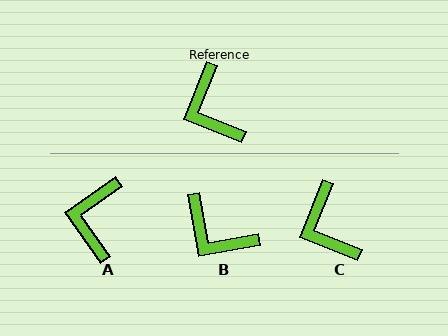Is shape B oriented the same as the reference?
No, it is off by about 32 degrees.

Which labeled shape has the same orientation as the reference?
C.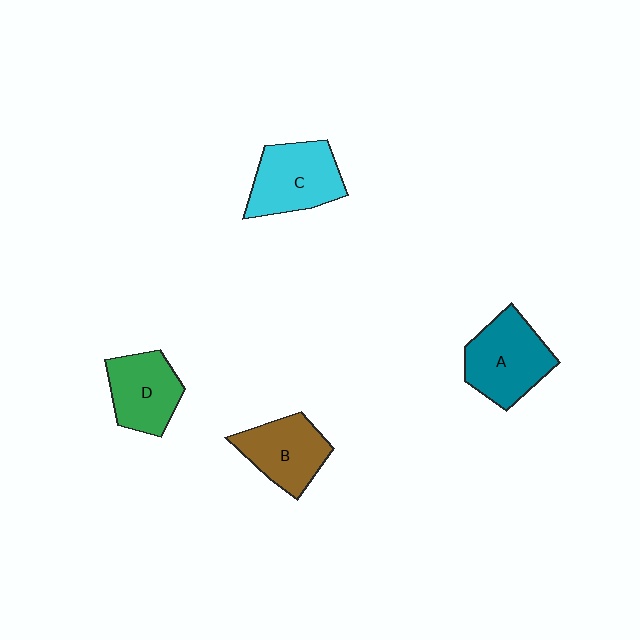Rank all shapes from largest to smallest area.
From largest to smallest: A (teal), C (cyan), B (brown), D (green).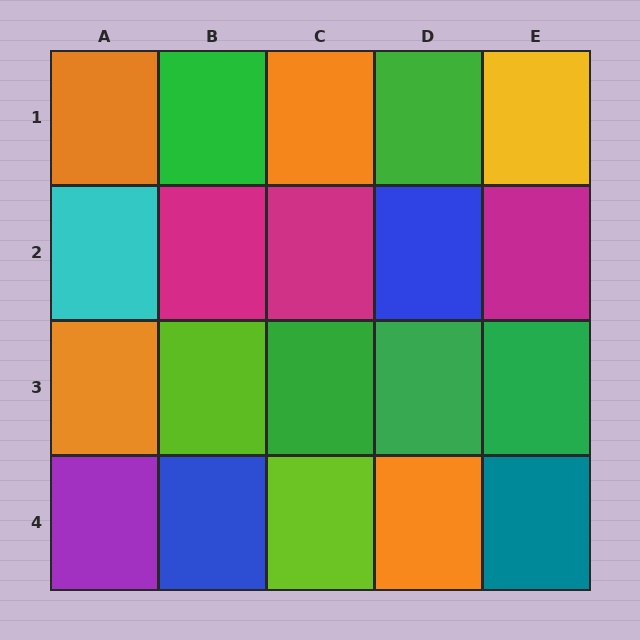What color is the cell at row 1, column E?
Yellow.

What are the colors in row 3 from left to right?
Orange, lime, green, green, green.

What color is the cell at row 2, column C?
Magenta.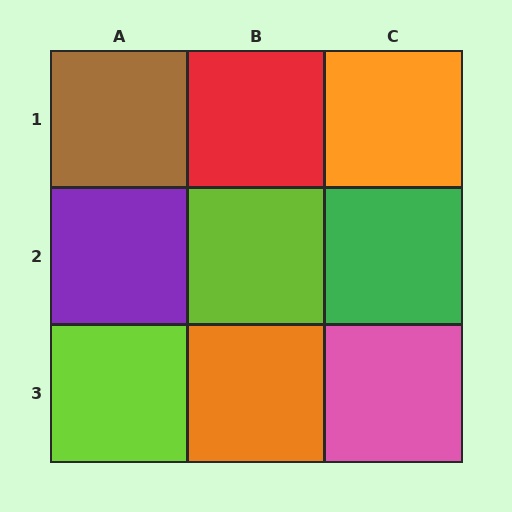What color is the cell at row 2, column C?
Green.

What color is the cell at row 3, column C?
Pink.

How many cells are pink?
1 cell is pink.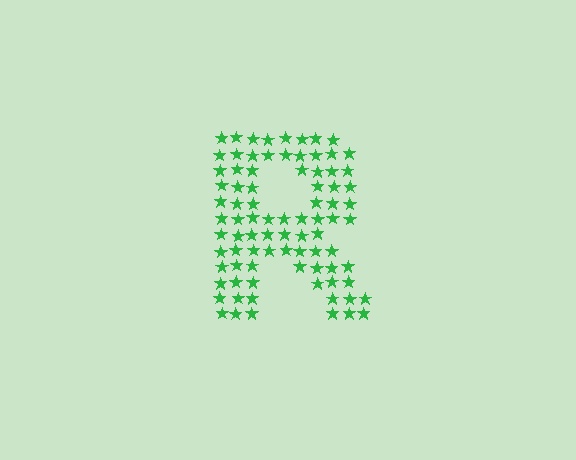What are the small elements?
The small elements are stars.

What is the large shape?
The large shape is the letter R.